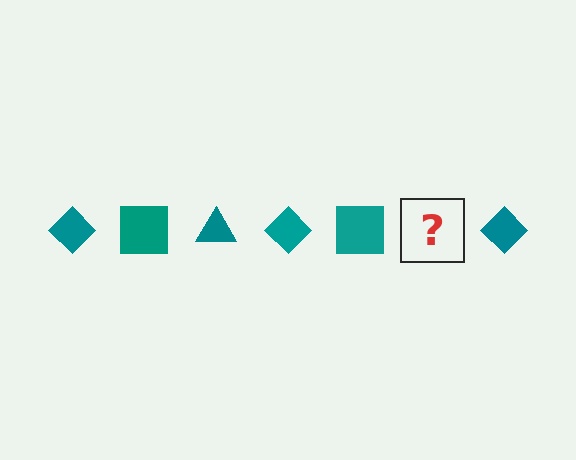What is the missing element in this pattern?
The missing element is a teal triangle.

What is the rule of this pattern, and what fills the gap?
The rule is that the pattern cycles through diamond, square, triangle shapes in teal. The gap should be filled with a teal triangle.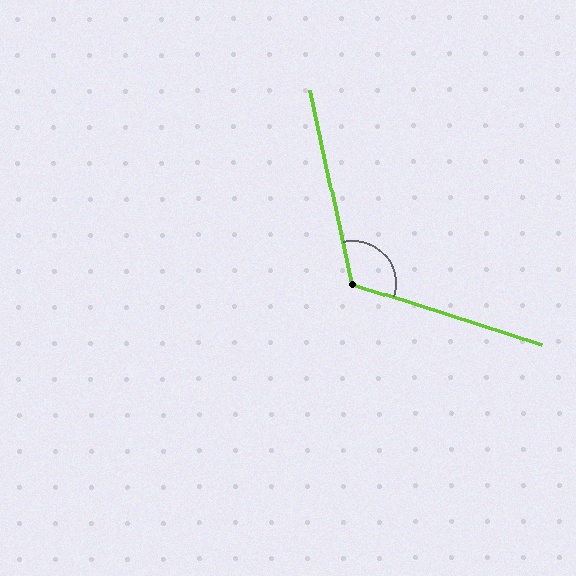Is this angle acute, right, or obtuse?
It is obtuse.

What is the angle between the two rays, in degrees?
Approximately 120 degrees.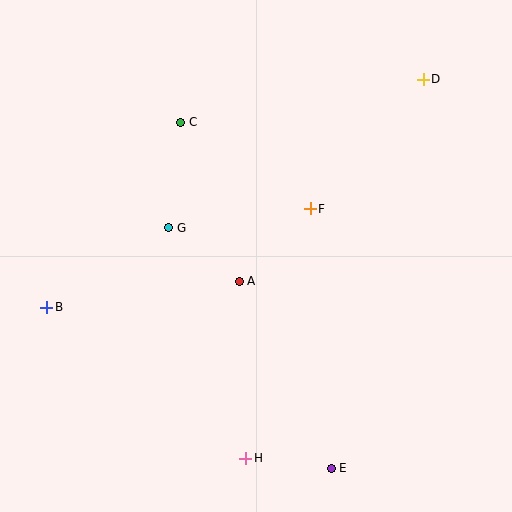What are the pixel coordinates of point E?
Point E is at (331, 468).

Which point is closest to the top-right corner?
Point D is closest to the top-right corner.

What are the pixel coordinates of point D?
Point D is at (423, 79).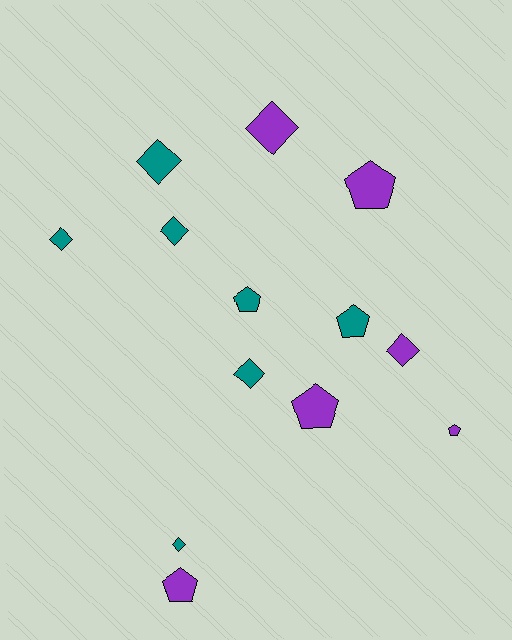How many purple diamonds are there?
There are 2 purple diamonds.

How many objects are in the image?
There are 13 objects.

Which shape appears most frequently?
Diamond, with 7 objects.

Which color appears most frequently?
Teal, with 7 objects.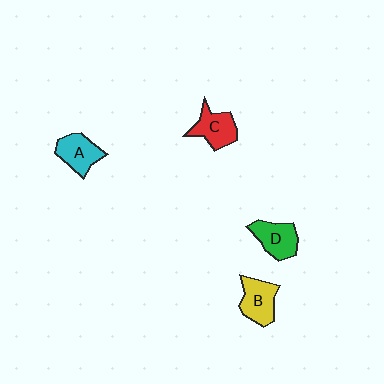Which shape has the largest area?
Shape B (yellow).